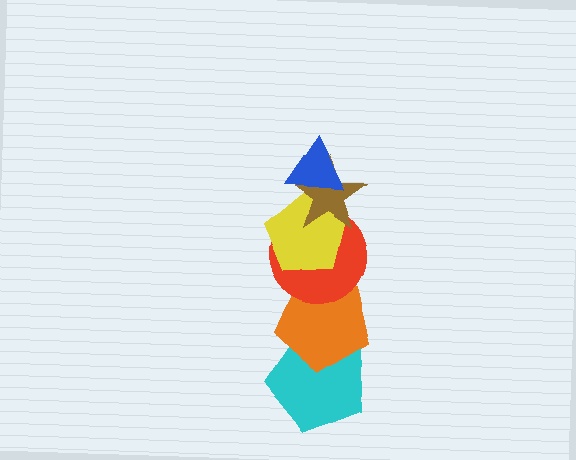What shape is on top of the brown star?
The blue triangle is on top of the brown star.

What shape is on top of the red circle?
The yellow pentagon is on top of the red circle.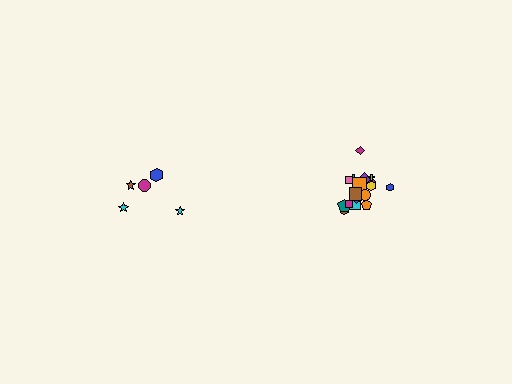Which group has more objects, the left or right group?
The right group.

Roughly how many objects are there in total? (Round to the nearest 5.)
Roughly 25 objects in total.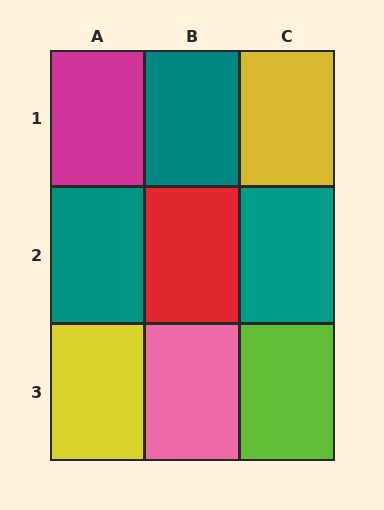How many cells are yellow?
2 cells are yellow.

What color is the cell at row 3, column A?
Yellow.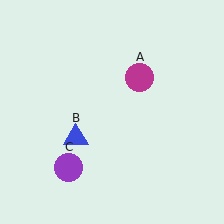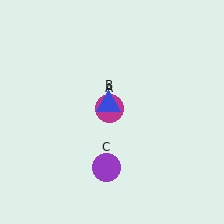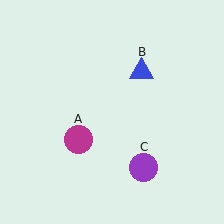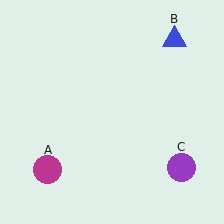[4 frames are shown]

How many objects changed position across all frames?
3 objects changed position: magenta circle (object A), blue triangle (object B), purple circle (object C).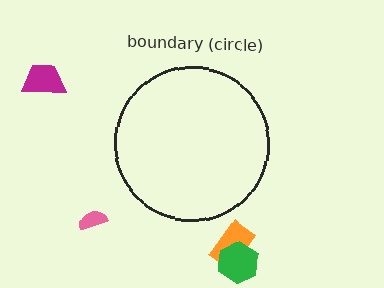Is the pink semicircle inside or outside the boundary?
Outside.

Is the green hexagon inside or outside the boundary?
Outside.